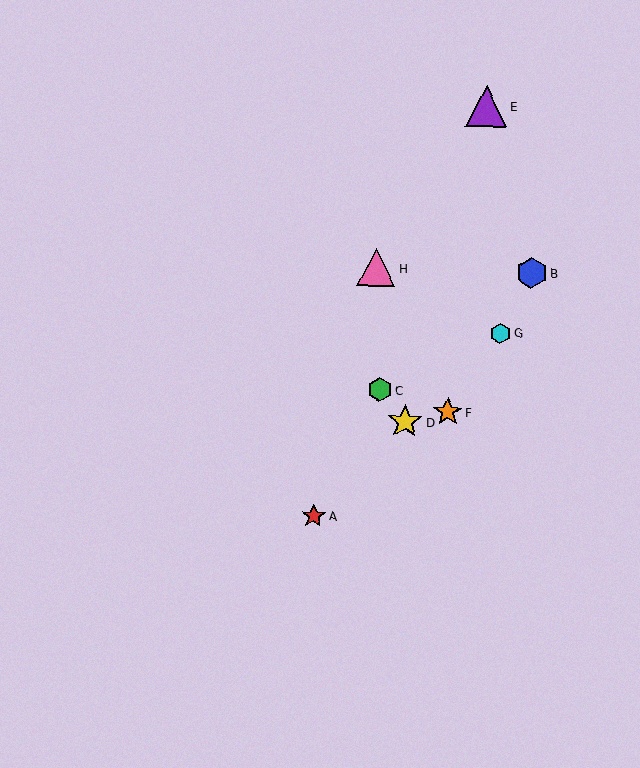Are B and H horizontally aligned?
Yes, both are at y≈273.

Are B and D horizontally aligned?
No, B is at y≈273 and D is at y≈421.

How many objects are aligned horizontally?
2 objects (B, H) are aligned horizontally.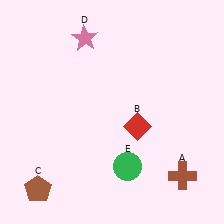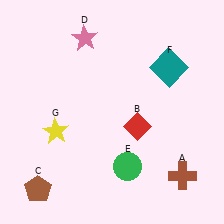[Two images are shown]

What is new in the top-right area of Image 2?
A teal square (F) was added in the top-right area of Image 2.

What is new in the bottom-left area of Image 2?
A yellow star (G) was added in the bottom-left area of Image 2.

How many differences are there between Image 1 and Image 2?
There are 2 differences between the two images.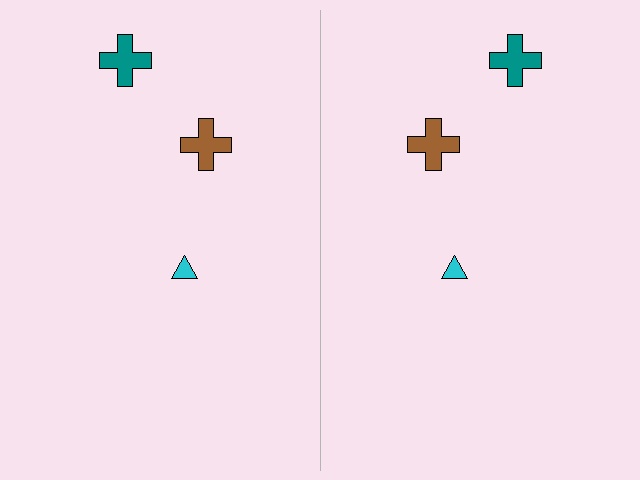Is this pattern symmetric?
Yes, this pattern has bilateral (reflection) symmetry.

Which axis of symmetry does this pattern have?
The pattern has a vertical axis of symmetry running through the center of the image.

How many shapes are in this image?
There are 6 shapes in this image.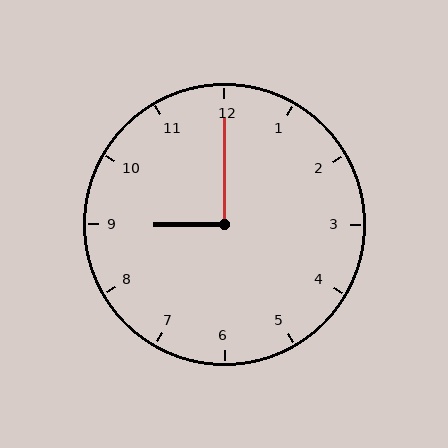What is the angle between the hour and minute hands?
Approximately 90 degrees.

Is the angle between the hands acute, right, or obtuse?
It is right.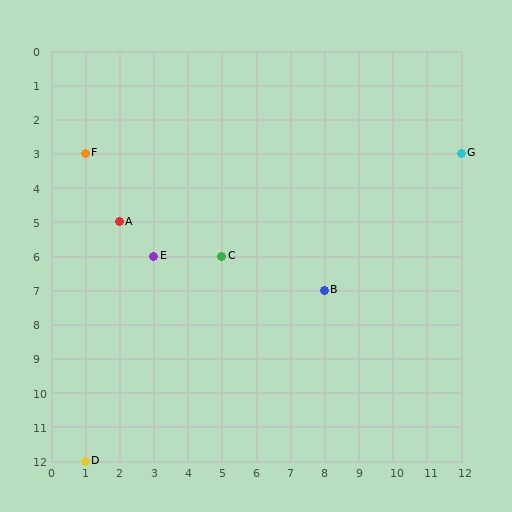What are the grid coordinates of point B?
Point B is at grid coordinates (8, 7).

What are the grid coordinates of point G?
Point G is at grid coordinates (12, 3).